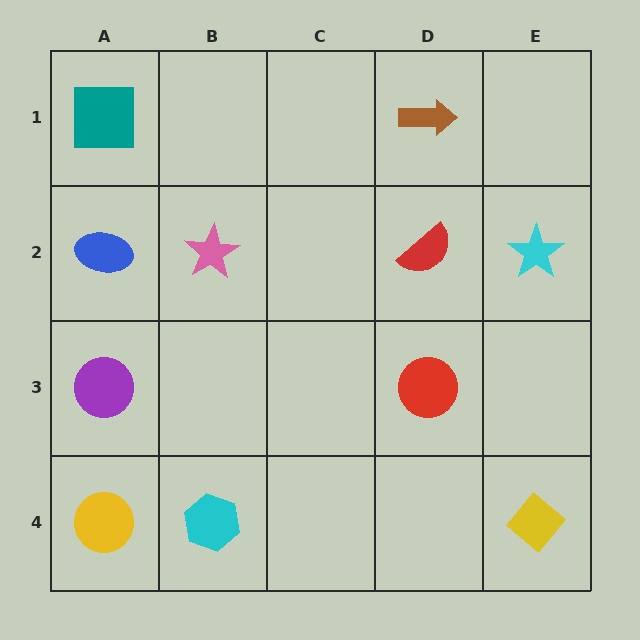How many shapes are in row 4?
3 shapes.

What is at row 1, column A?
A teal square.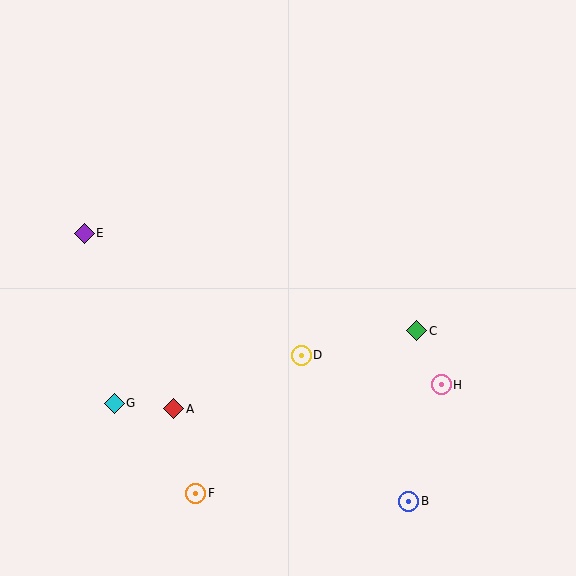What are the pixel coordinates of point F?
Point F is at (196, 493).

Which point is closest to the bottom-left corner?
Point G is closest to the bottom-left corner.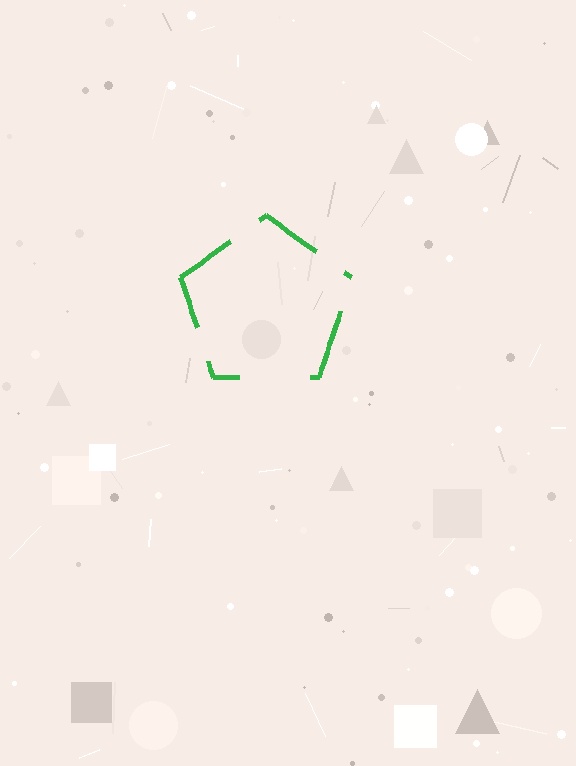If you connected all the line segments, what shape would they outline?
They would outline a pentagon.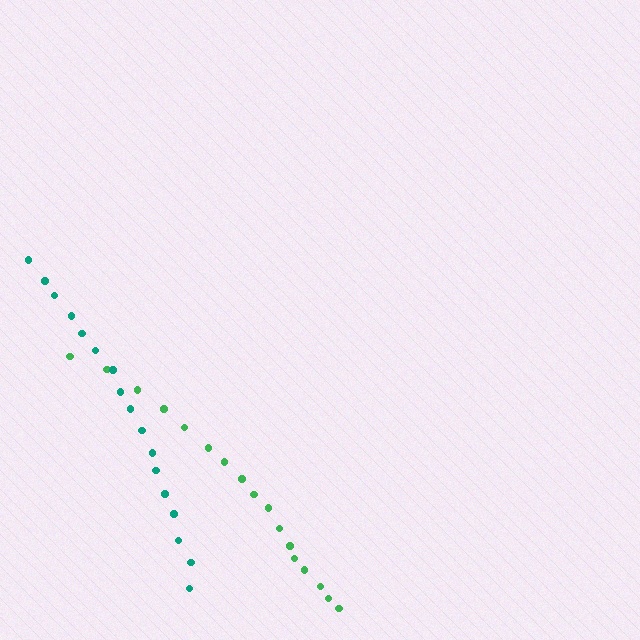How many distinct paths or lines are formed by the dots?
There are 2 distinct paths.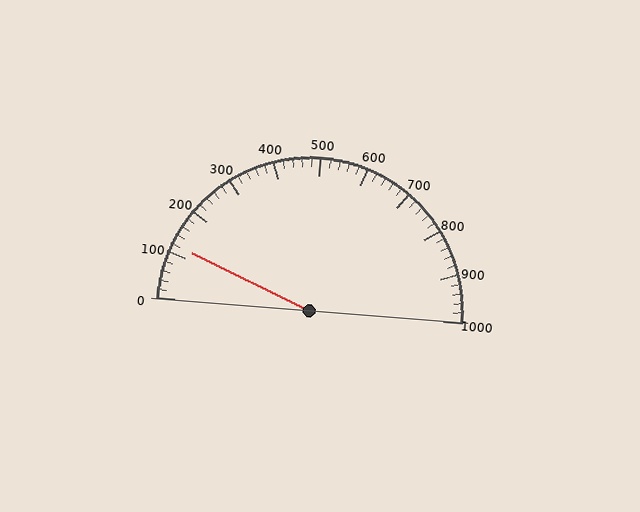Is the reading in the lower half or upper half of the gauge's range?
The reading is in the lower half of the range (0 to 1000).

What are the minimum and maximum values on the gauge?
The gauge ranges from 0 to 1000.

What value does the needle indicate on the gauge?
The needle indicates approximately 120.